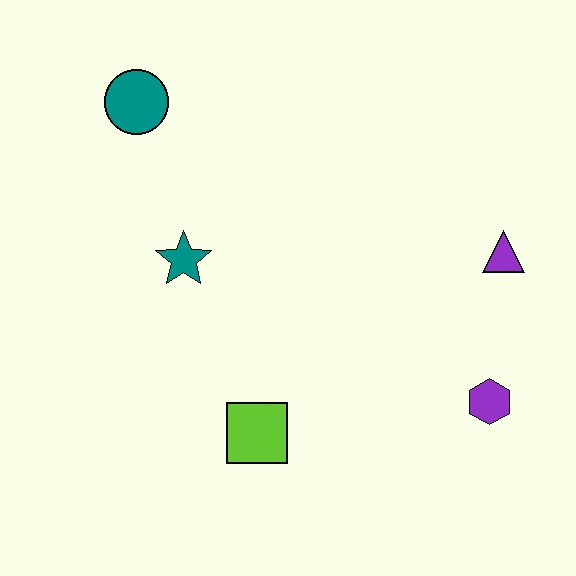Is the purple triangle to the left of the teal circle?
No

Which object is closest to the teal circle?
The teal star is closest to the teal circle.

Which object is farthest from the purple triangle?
The teal circle is farthest from the purple triangle.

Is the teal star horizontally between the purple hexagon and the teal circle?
Yes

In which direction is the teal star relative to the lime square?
The teal star is above the lime square.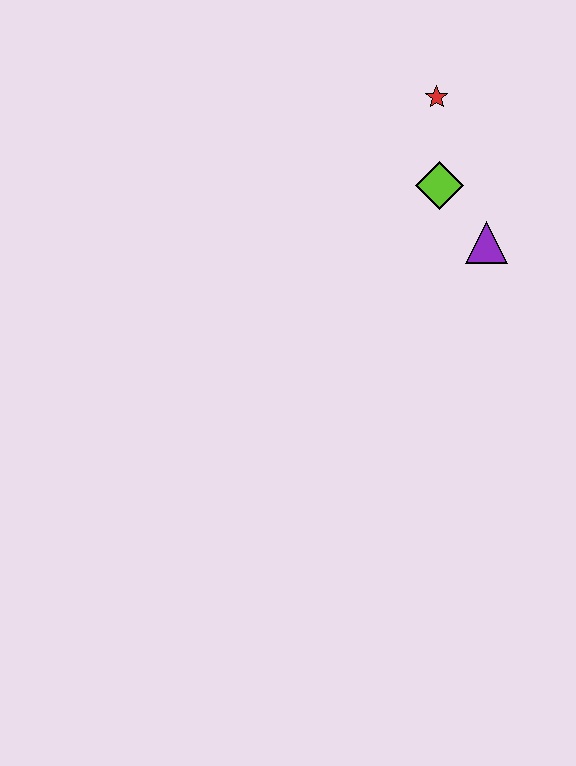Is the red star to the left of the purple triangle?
Yes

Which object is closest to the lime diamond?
The purple triangle is closest to the lime diamond.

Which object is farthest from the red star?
The purple triangle is farthest from the red star.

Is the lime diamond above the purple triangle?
Yes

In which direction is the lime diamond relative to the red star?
The lime diamond is below the red star.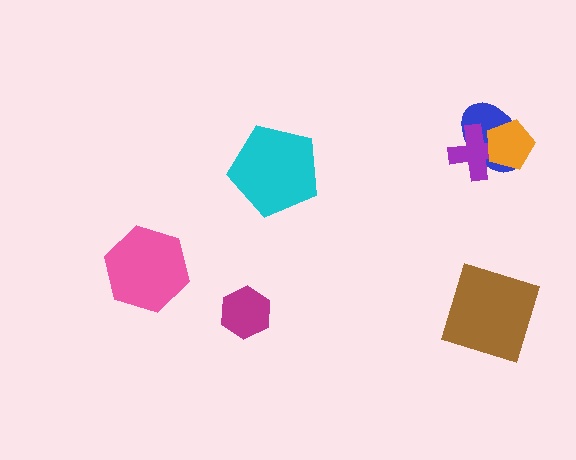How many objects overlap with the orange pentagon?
2 objects overlap with the orange pentagon.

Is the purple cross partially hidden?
Yes, it is partially covered by another shape.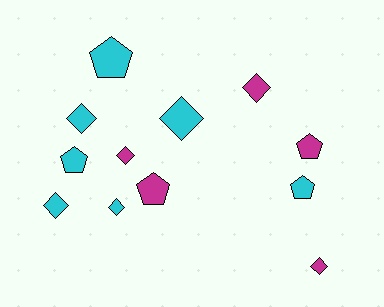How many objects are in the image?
There are 12 objects.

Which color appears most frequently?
Cyan, with 7 objects.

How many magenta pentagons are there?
There are 2 magenta pentagons.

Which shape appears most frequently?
Diamond, with 7 objects.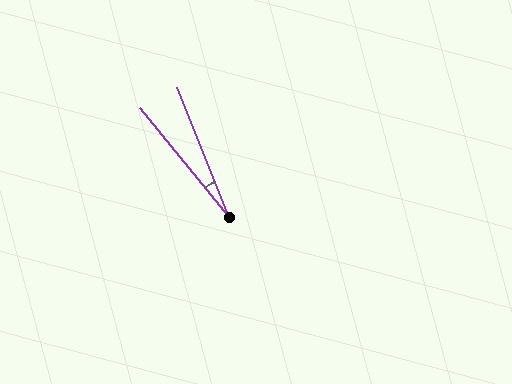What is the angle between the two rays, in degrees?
Approximately 17 degrees.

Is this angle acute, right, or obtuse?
It is acute.